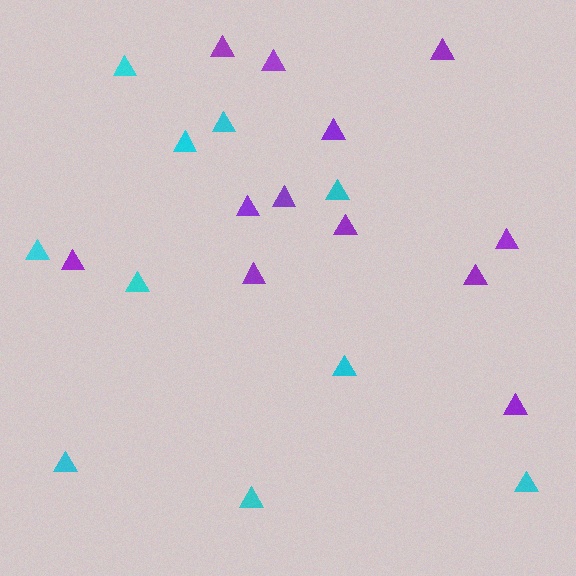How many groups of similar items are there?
There are 2 groups: one group of purple triangles (12) and one group of cyan triangles (10).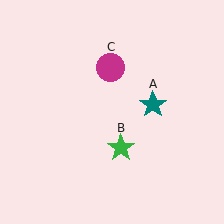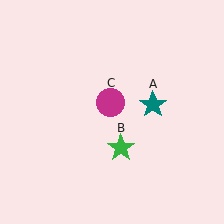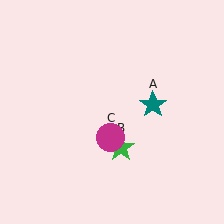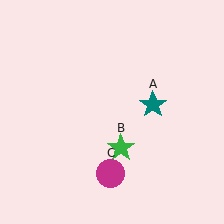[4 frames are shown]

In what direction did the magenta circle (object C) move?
The magenta circle (object C) moved down.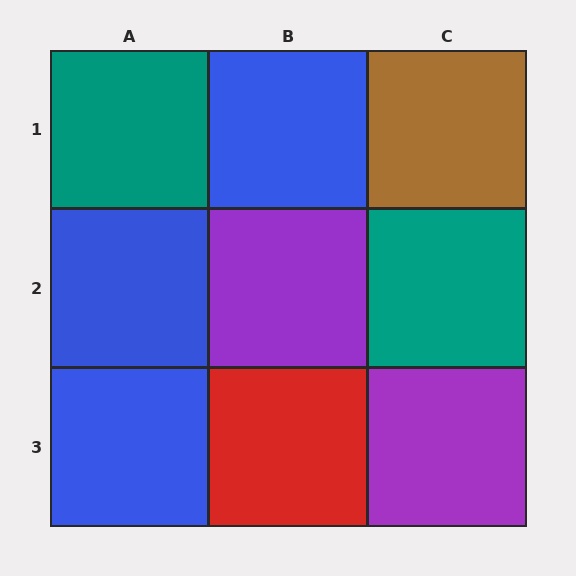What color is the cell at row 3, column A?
Blue.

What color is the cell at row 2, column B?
Purple.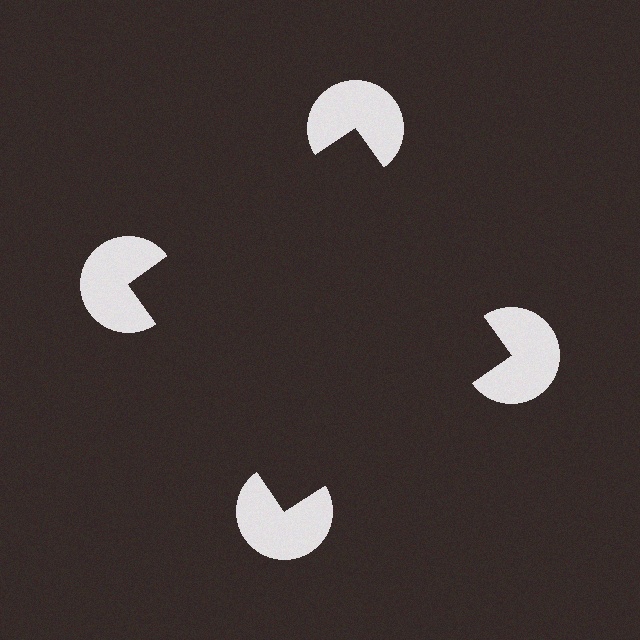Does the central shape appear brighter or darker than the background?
It typically appears slightly darker than the background, even though no actual brightness change is drawn.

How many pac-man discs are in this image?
There are 4 — one at each vertex of the illusory square.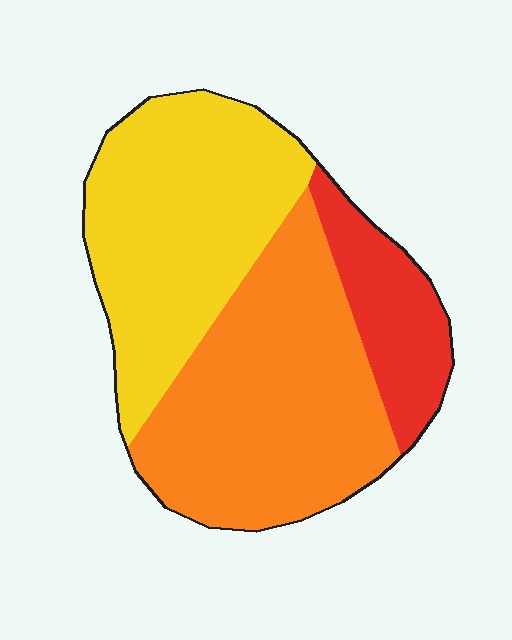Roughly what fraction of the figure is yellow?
Yellow takes up about two fifths (2/5) of the figure.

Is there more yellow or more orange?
Orange.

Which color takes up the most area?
Orange, at roughly 45%.